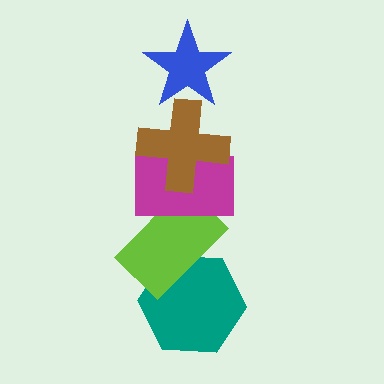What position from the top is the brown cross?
The brown cross is 2nd from the top.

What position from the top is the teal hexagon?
The teal hexagon is 5th from the top.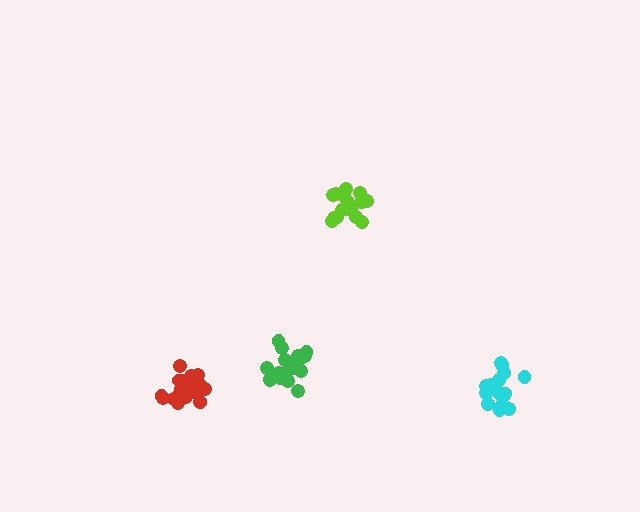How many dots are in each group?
Group 1: 20 dots, Group 2: 16 dots, Group 3: 18 dots, Group 4: 16 dots (70 total).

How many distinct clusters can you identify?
There are 4 distinct clusters.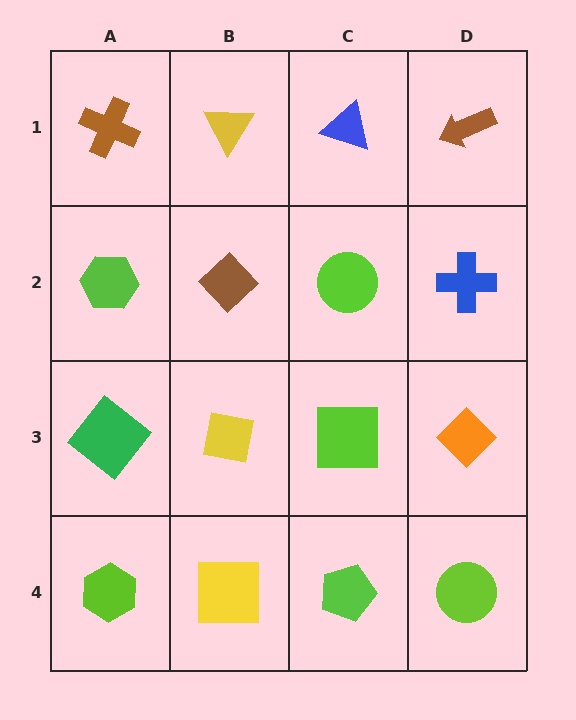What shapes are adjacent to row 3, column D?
A blue cross (row 2, column D), a lime circle (row 4, column D), a lime square (row 3, column C).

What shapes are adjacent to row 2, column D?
A brown arrow (row 1, column D), an orange diamond (row 3, column D), a lime circle (row 2, column C).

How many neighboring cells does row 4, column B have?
3.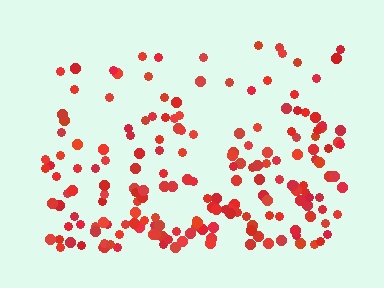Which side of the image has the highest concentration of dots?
The bottom.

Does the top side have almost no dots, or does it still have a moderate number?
Still a moderate number, just noticeably fewer than the bottom.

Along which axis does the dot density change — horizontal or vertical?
Vertical.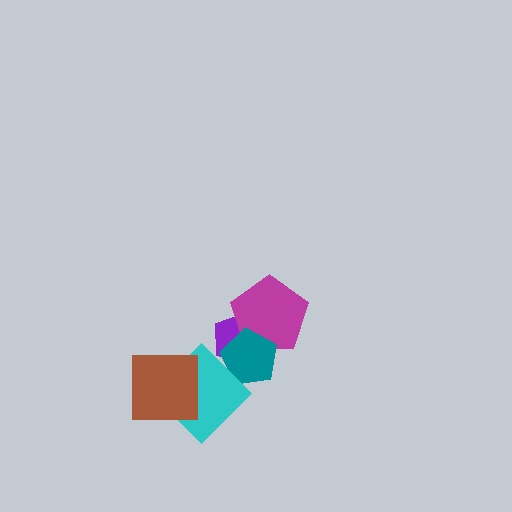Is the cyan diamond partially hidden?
Yes, it is partially covered by another shape.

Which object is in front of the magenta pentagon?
The teal pentagon is in front of the magenta pentagon.